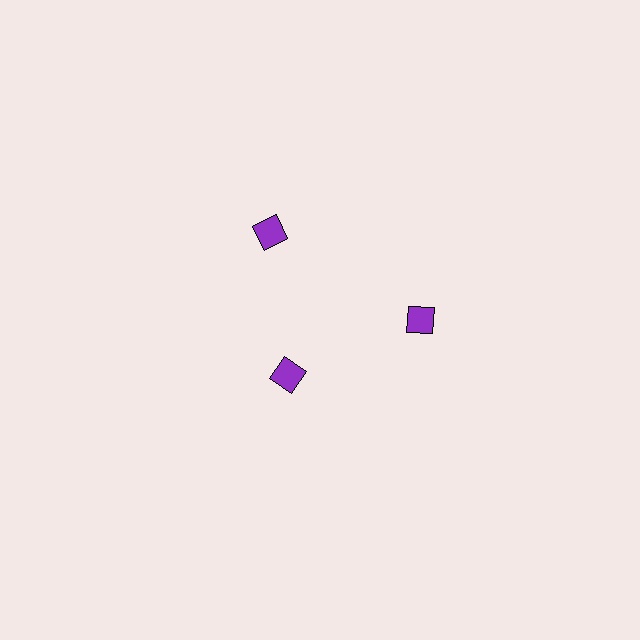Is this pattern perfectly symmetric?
No. The 3 purple squares are arranged in a ring, but one element near the 7 o'clock position is pulled inward toward the center, breaking the 3-fold rotational symmetry.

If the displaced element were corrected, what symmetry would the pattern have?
It would have 3-fold rotational symmetry — the pattern would map onto itself every 120 degrees.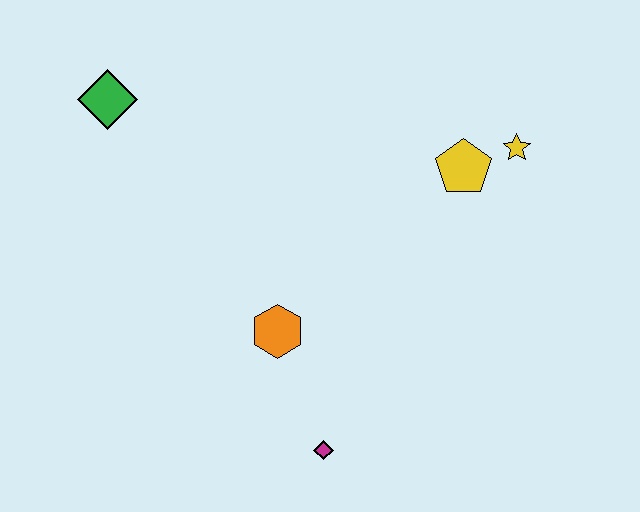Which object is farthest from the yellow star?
The green diamond is farthest from the yellow star.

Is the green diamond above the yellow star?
Yes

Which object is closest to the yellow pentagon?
The yellow star is closest to the yellow pentagon.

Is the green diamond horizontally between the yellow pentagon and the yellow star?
No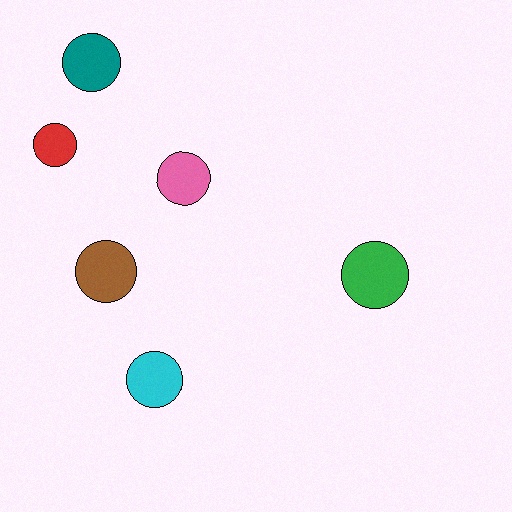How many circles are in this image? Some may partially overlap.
There are 6 circles.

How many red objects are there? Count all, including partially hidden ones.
There is 1 red object.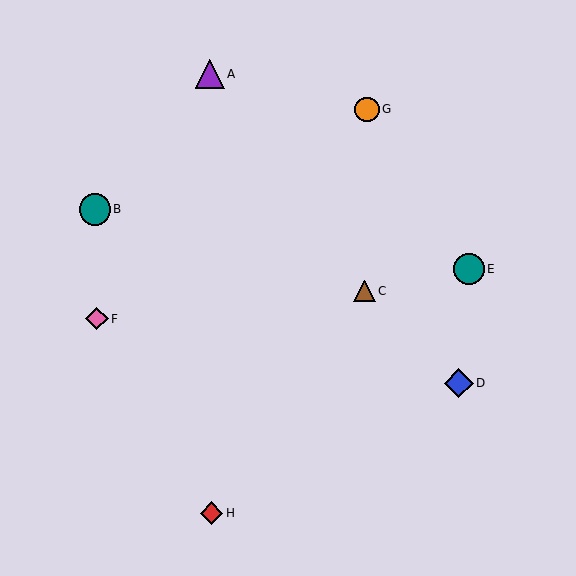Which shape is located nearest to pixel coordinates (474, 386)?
The blue diamond (labeled D) at (459, 383) is nearest to that location.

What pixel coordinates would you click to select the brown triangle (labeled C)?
Click at (365, 291) to select the brown triangle C.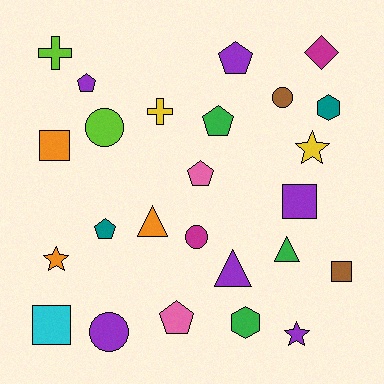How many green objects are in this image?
There are 3 green objects.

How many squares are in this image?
There are 4 squares.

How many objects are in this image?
There are 25 objects.